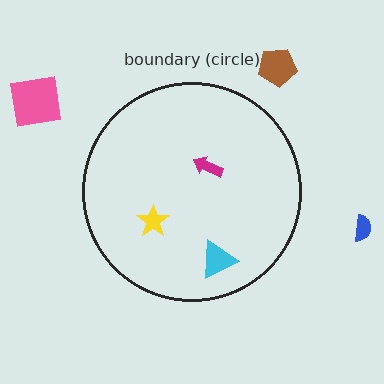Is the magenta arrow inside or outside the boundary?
Inside.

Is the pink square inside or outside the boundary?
Outside.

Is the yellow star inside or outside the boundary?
Inside.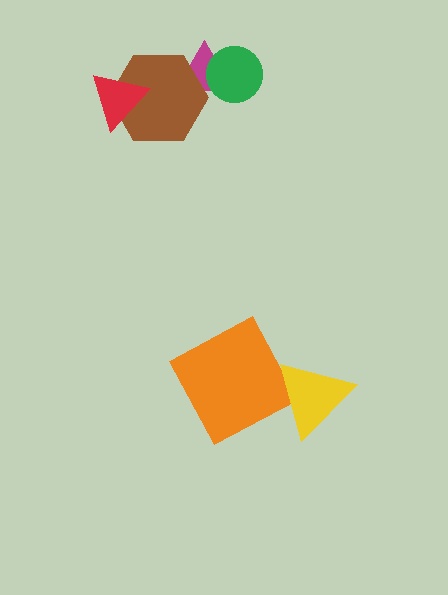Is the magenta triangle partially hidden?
Yes, it is partially covered by another shape.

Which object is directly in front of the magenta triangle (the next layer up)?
The brown hexagon is directly in front of the magenta triangle.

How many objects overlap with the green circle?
1 object overlaps with the green circle.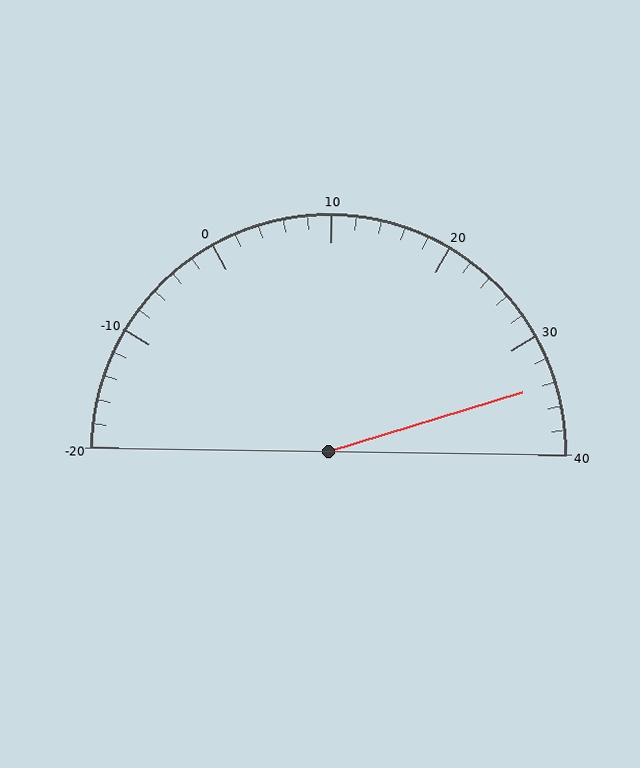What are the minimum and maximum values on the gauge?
The gauge ranges from -20 to 40.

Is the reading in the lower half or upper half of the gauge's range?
The reading is in the upper half of the range (-20 to 40).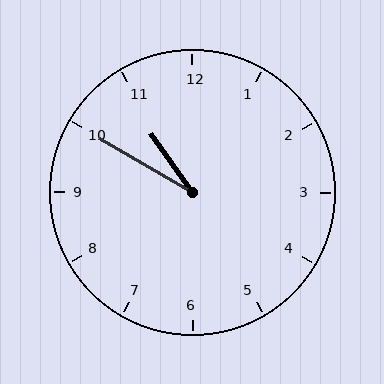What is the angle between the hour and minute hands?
Approximately 25 degrees.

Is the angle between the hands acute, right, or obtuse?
It is acute.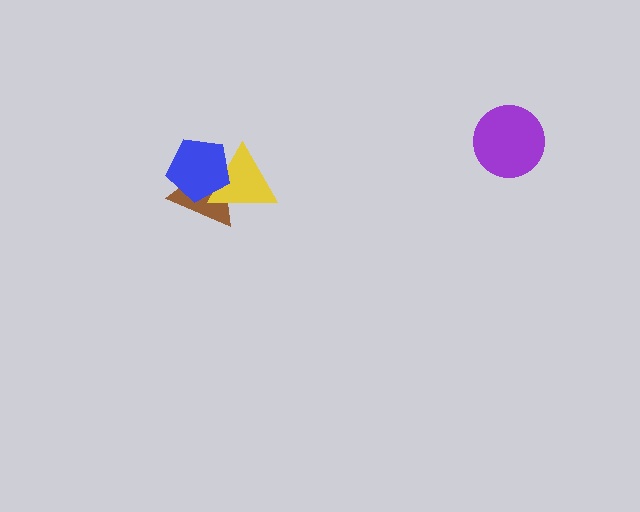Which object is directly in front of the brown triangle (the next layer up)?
The yellow triangle is directly in front of the brown triangle.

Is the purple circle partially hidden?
No, no other shape covers it.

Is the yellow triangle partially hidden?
Yes, it is partially covered by another shape.